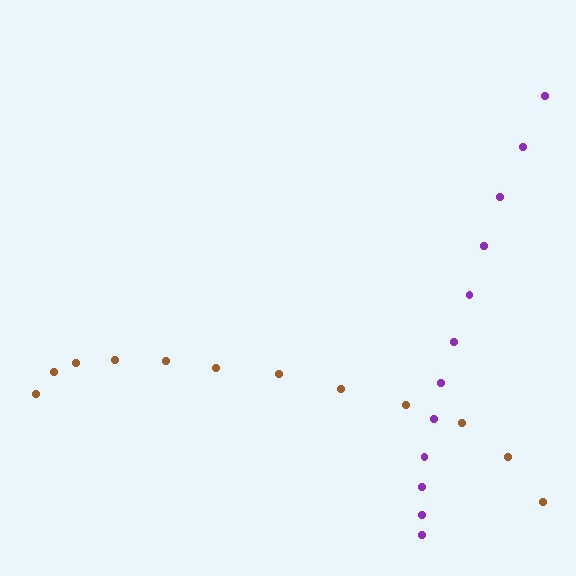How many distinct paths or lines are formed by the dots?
There are 2 distinct paths.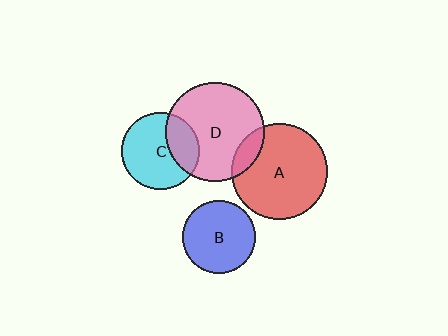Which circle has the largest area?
Circle D (pink).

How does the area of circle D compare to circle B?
Approximately 1.9 times.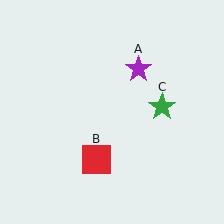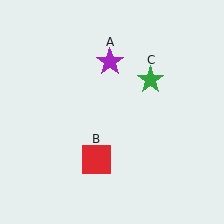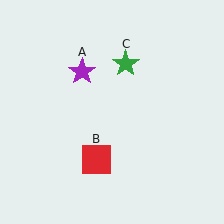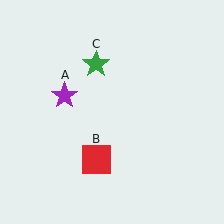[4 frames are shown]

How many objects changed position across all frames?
2 objects changed position: purple star (object A), green star (object C).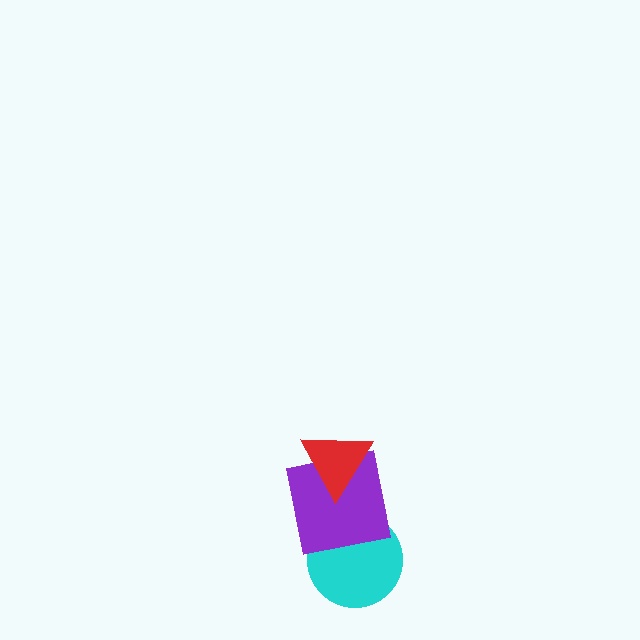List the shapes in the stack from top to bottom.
From top to bottom: the red triangle, the purple square, the cyan circle.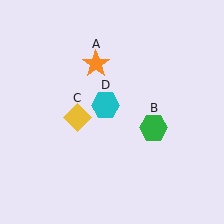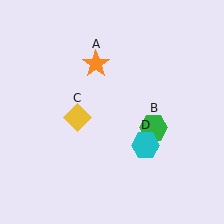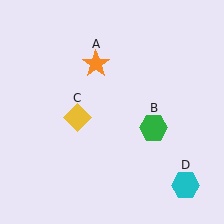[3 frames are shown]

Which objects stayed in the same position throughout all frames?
Orange star (object A) and green hexagon (object B) and yellow diamond (object C) remained stationary.